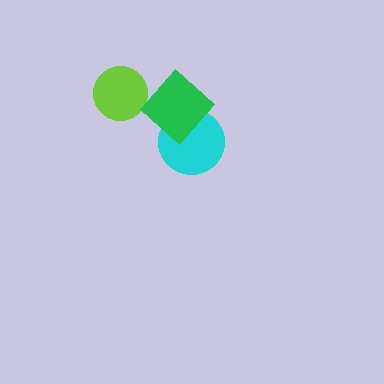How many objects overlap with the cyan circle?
1 object overlaps with the cyan circle.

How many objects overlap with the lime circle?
0 objects overlap with the lime circle.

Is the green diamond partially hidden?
No, no other shape covers it.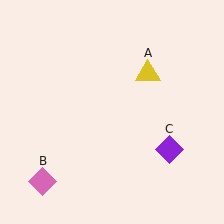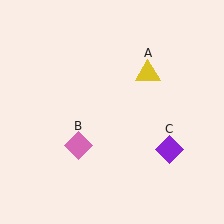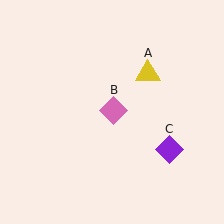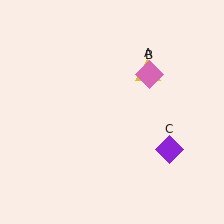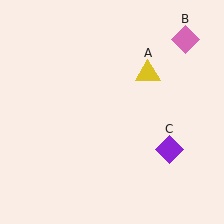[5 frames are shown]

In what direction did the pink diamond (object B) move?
The pink diamond (object B) moved up and to the right.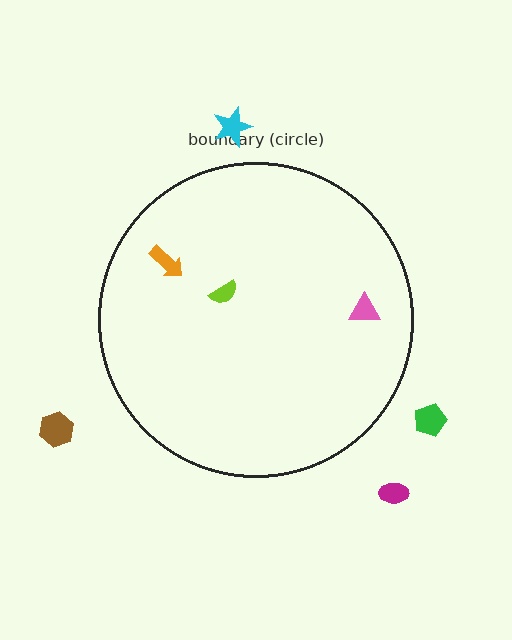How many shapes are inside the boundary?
3 inside, 4 outside.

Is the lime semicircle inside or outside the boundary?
Inside.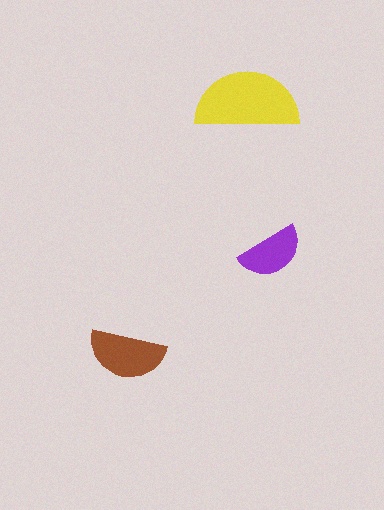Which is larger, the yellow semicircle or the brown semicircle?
The yellow one.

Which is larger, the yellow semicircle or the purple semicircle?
The yellow one.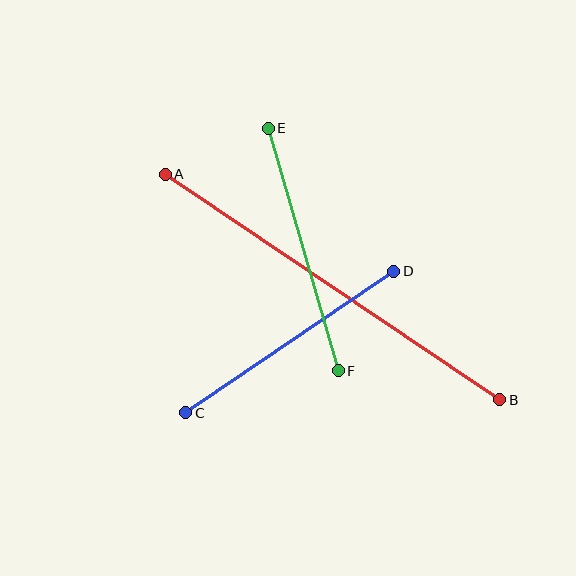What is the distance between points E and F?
The distance is approximately 253 pixels.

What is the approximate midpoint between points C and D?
The midpoint is at approximately (290, 342) pixels.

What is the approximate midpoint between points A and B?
The midpoint is at approximately (333, 287) pixels.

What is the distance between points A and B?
The distance is approximately 404 pixels.